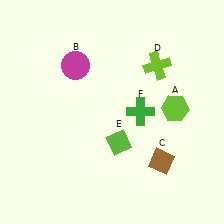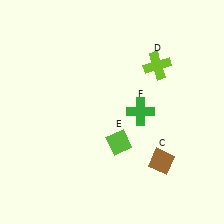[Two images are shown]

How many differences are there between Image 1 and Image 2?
There are 2 differences between the two images.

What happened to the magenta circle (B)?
The magenta circle (B) was removed in Image 2. It was in the top-left area of Image 1.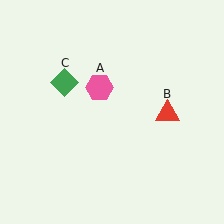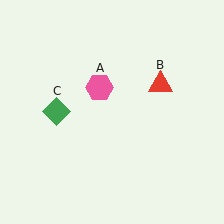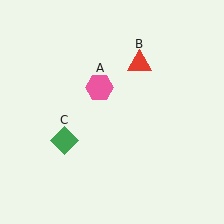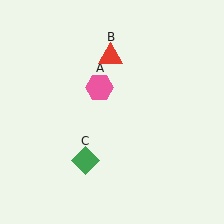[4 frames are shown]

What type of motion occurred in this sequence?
The red triangle (object B), green diamond (object C) rotated counterclockwise around the center of the scene.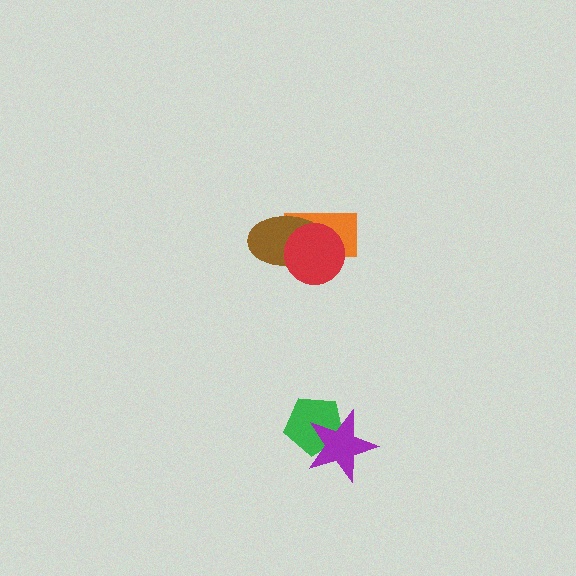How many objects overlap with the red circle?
2 objects overlap with the red circle.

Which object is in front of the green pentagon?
The purple star is in front of the green pentagon.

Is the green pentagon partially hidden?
Yes, it is partially covered by another shape.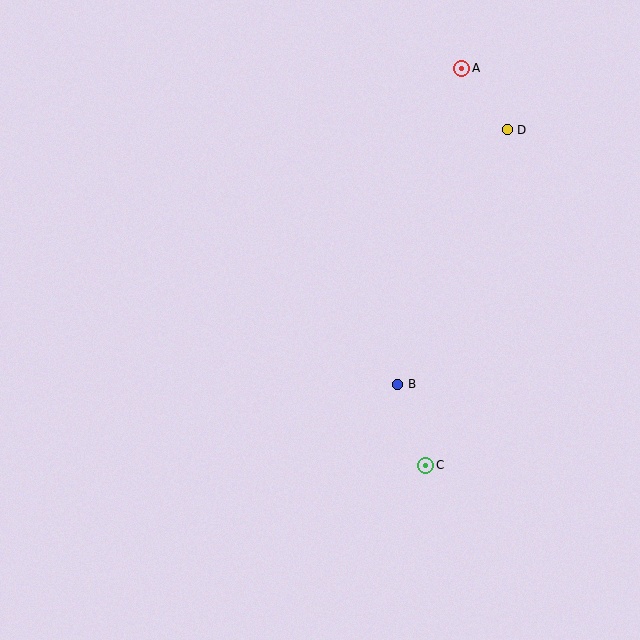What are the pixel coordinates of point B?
Point B is at (398, 384).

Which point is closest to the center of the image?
Point B at (398, 384) is closest to the center.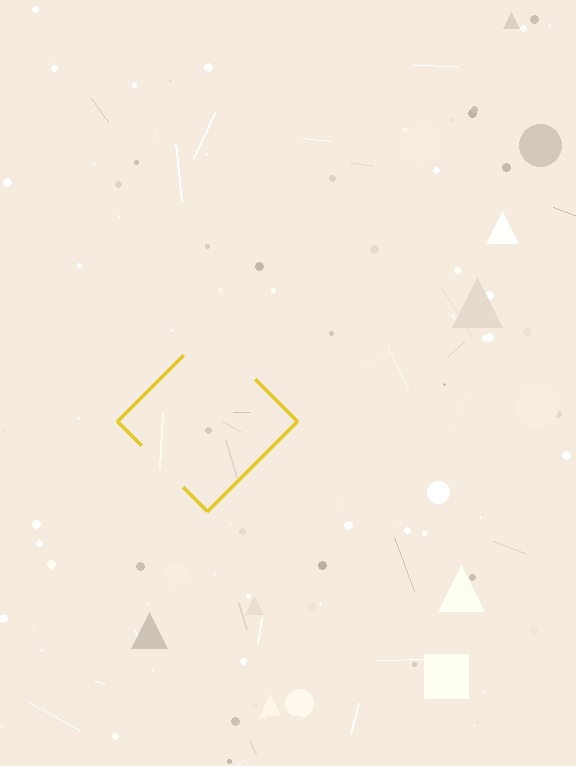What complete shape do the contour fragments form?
The contour fragments form a diamond.